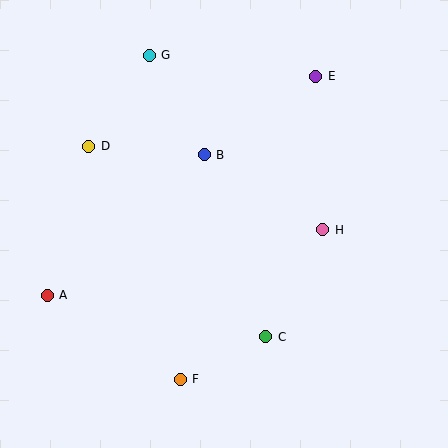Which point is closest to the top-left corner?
Point G is closest to the top-left corner.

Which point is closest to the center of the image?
Point B at (204, 155) is closest to the center.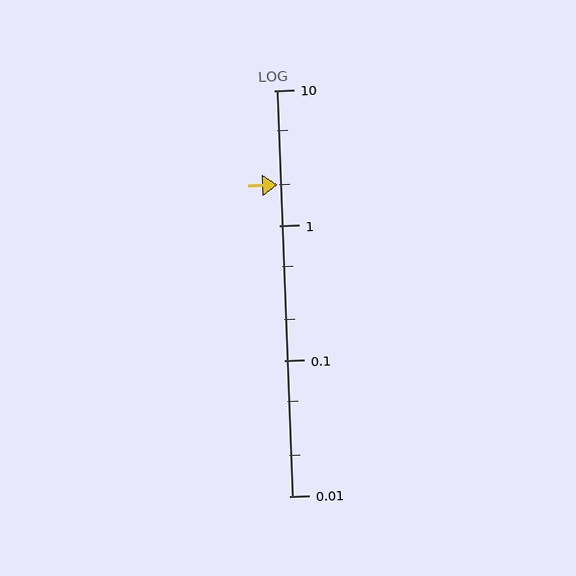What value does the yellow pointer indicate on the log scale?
The pointer indicates approximately 2.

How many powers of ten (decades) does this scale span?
The scale spans 3 decades, from 0.01 to 10.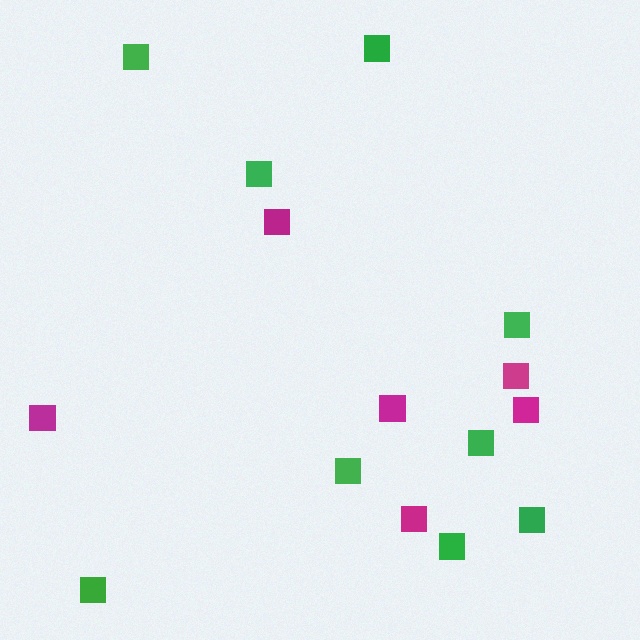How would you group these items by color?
There are 2 groups: one group of green squares (9) and one group of magenta squares (6).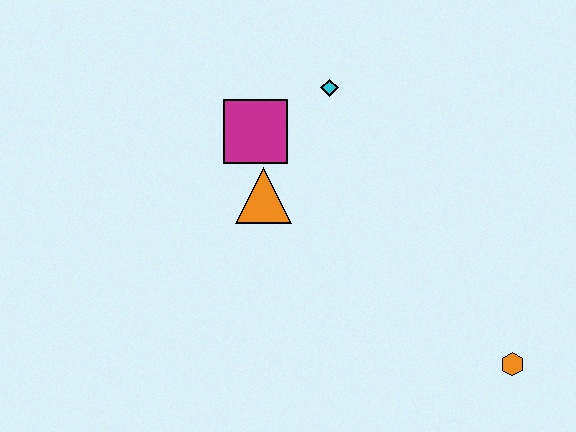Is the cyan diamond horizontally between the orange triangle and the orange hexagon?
Yes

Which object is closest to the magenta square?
The orange triangle is closest to the magenta square.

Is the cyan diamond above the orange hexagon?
Yes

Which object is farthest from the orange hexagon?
The magenta square is farthest from the orange hexagon.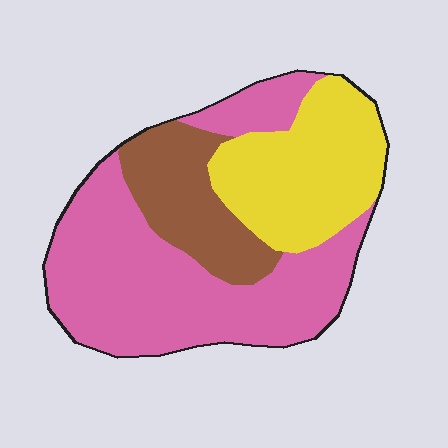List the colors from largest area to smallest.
From largest to smallest: pink, yellow, brown.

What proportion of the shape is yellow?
Yellow takes up between a quarter and a half of the shape.